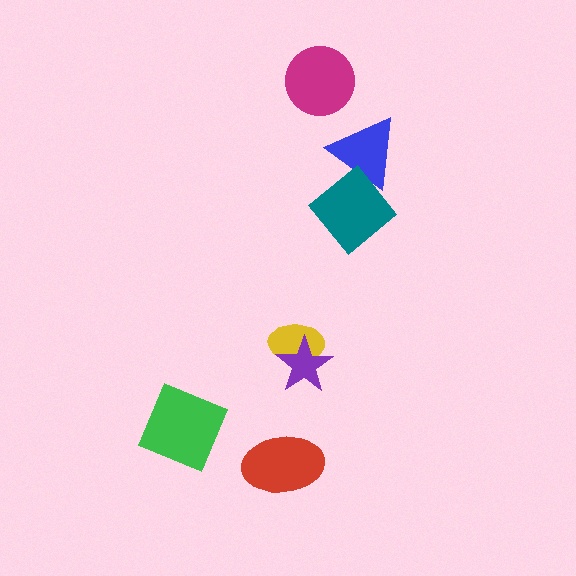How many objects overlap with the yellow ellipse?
1 object overlaps with the yellow ellipse.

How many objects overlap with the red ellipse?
0 objects overlap with the red ellipse.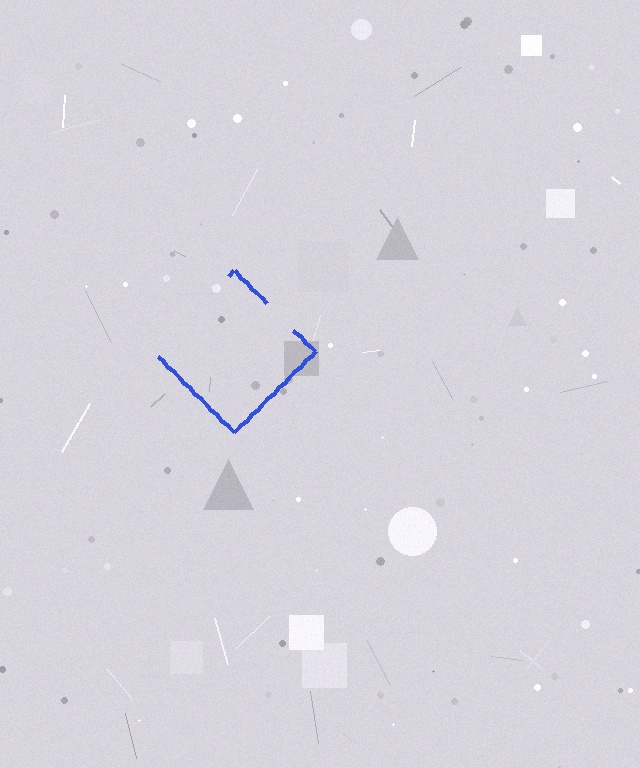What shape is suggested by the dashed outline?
The dashed outline suggests a diamond.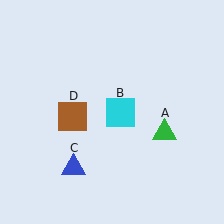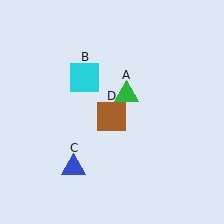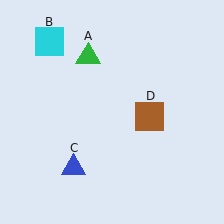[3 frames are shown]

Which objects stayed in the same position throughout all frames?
Blue triangle (object C) remained stationary.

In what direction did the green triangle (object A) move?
The green triangle (object A) moved up and to the left.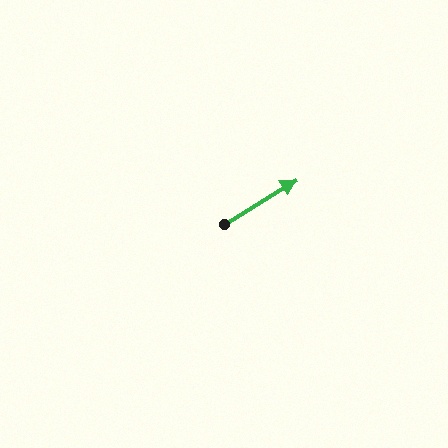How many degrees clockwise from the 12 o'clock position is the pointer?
Approximately 58 degrees.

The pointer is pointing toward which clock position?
Roughly 2 o'clock.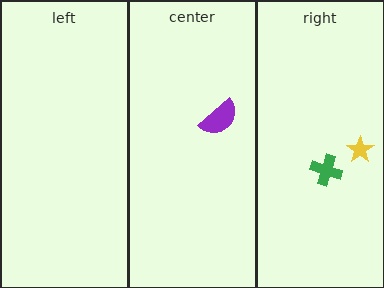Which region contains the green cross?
The right region.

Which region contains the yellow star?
The right region.